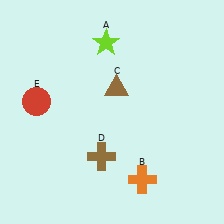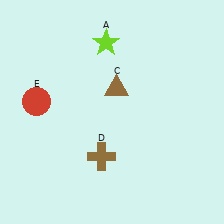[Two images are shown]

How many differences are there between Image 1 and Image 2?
There is 1 difference between the two images.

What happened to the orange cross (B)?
The orange cross (B) was removed in Image 2. It was in the bottom-right area of Image 1.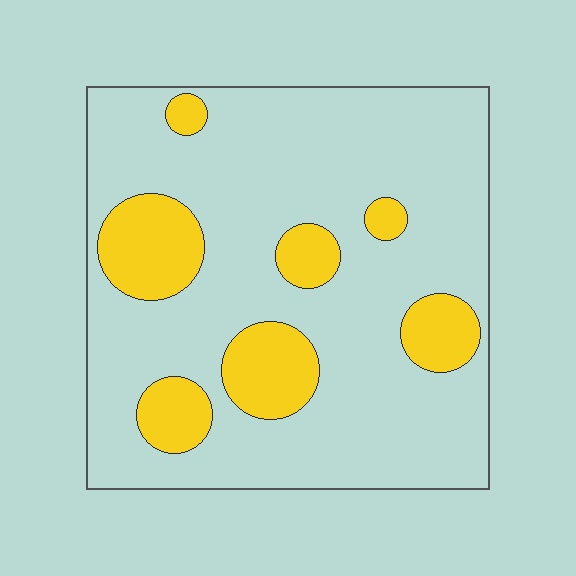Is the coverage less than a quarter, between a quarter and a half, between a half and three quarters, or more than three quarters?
Less than a quarter.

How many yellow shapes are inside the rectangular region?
7.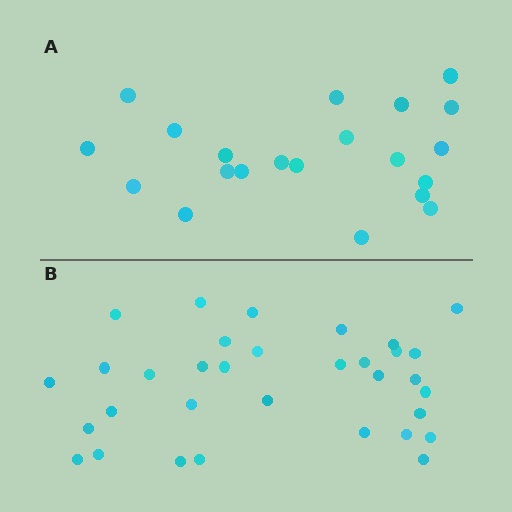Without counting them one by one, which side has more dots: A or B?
Region B (the bottom region) has more dots.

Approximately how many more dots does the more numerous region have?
Region B has roughly 12 or so more dots than region A.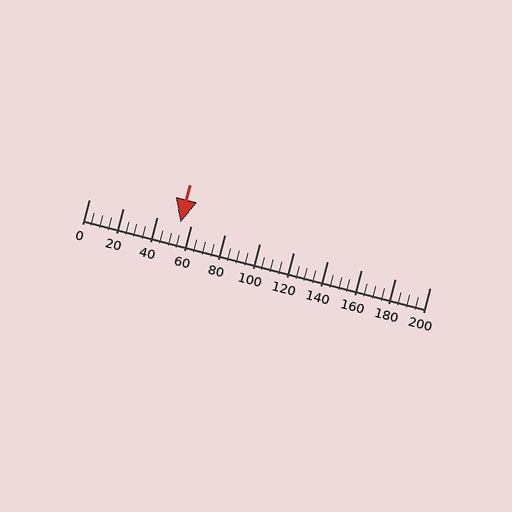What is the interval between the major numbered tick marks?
The major tick marks are spaced 20 units apart.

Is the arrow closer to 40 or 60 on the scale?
The arrow is closer to 60.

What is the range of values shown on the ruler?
The ruler shows values from 0 to 200.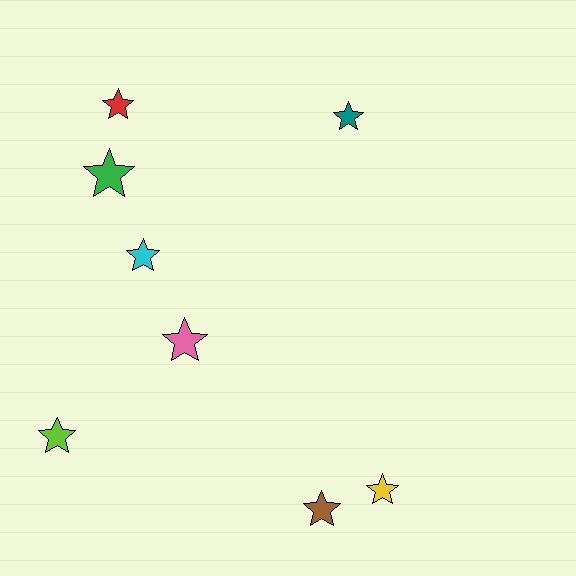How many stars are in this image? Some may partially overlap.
There are 8 stars.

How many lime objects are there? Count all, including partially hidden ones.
There is 1 lime object.